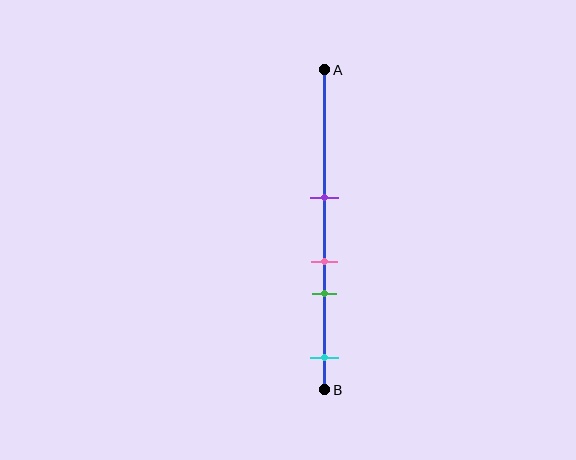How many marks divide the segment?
There are 4 marks dividing the segment.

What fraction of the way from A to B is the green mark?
The green mark is approximately 70% (0.7) of the way from A to B.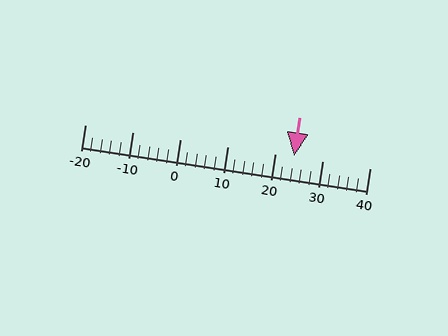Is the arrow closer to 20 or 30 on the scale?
The arrow is closer to 20.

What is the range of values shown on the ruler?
The ruler shows values from -20 to 40.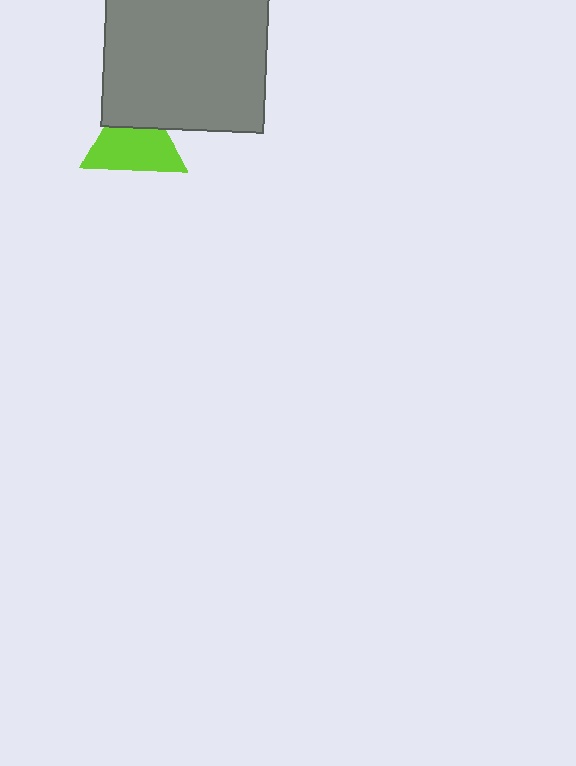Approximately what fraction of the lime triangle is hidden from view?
Roughly 32% of the lime triangle is hidden behind the gray square.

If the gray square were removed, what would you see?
You would see the complete lime triangle.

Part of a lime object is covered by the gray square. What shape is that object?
It is a triangle.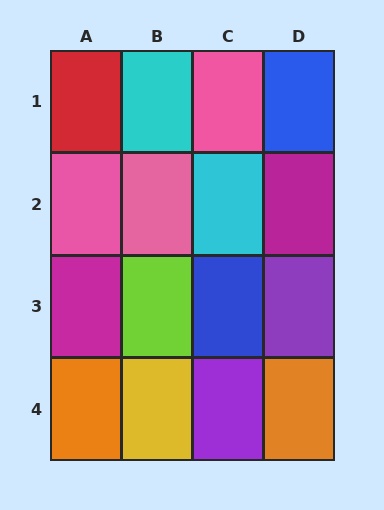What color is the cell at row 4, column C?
Purple.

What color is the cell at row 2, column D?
Magenta.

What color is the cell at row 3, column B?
Lime.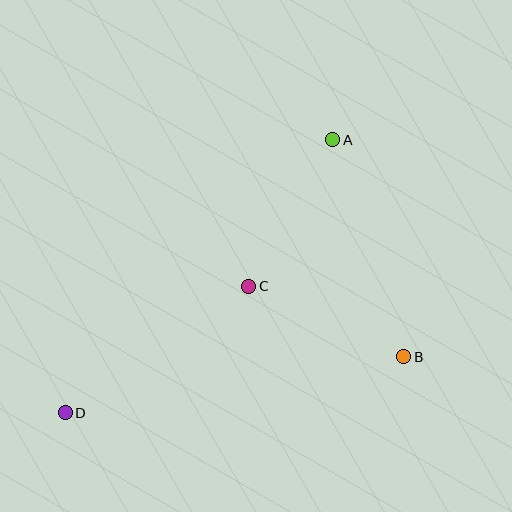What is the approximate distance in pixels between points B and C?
The distance between B and C is approximately 170 pixels.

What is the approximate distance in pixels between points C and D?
The distance between C and D is approximately 223 pixels.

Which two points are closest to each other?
Points A and C are closest to each other.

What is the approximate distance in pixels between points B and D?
The distance between B and D is approximately 343 pixels.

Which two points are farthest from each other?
Points A and D are farthest from each other.